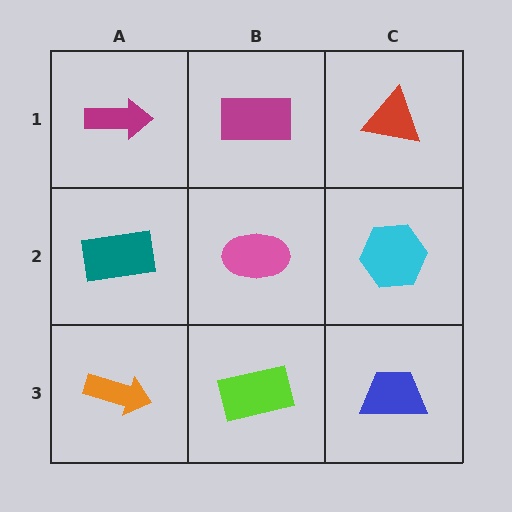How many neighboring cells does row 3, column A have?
2.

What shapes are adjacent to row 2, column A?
A magenta arrow (row 1, column A), an orange arrow (row 3, column A), a pink ellipse (row 2, column B).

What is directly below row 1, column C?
A cyan hexagon.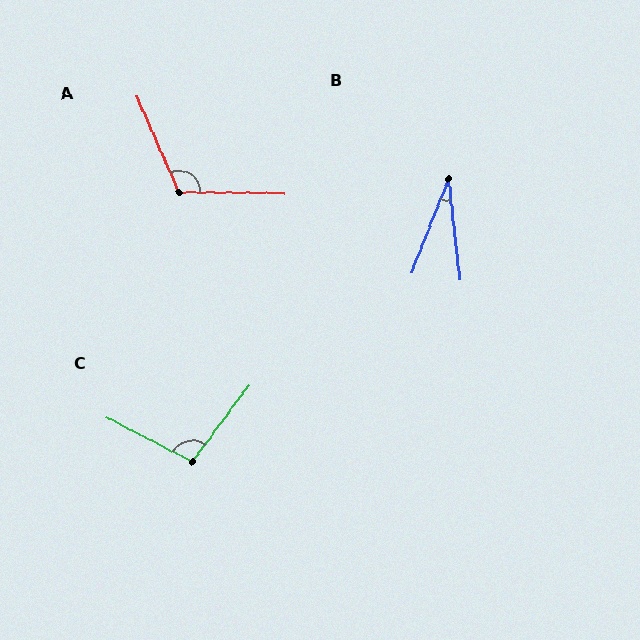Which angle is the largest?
A, at approximately 115 degrees.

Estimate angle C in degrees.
Approximately 99 degrees.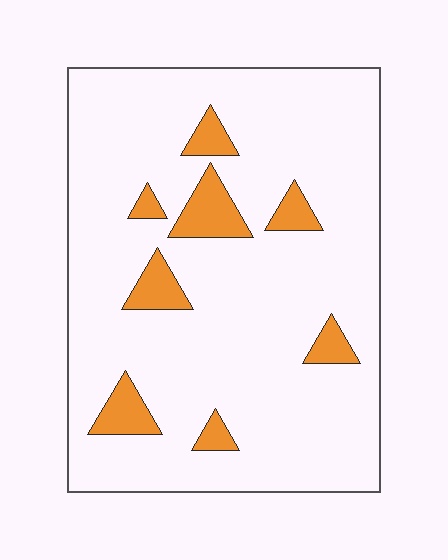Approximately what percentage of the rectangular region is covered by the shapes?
Approximately 10%.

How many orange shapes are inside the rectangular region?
8.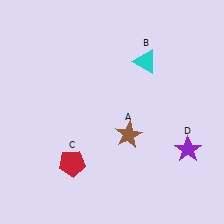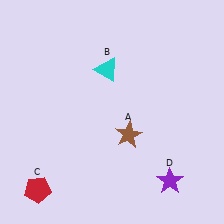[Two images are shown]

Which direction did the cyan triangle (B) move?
The cyan triangle (B) moved left.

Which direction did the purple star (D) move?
The purple star (D) moved down.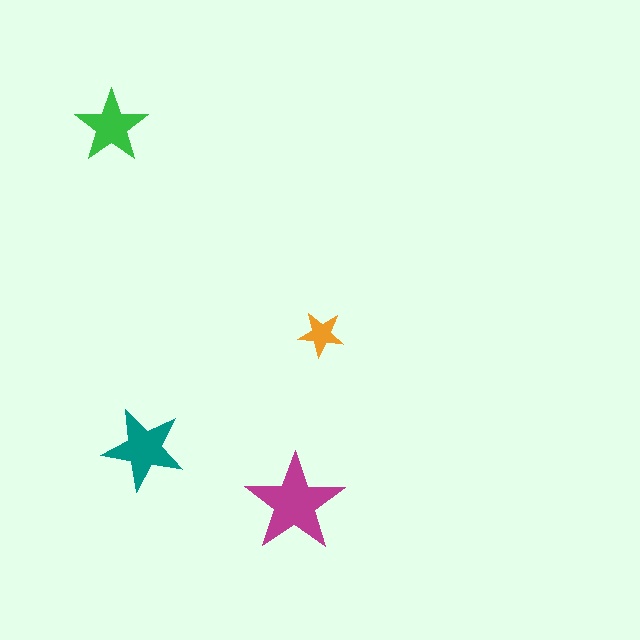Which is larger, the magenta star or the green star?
The magenta one.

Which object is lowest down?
The magenta star is bottommost.